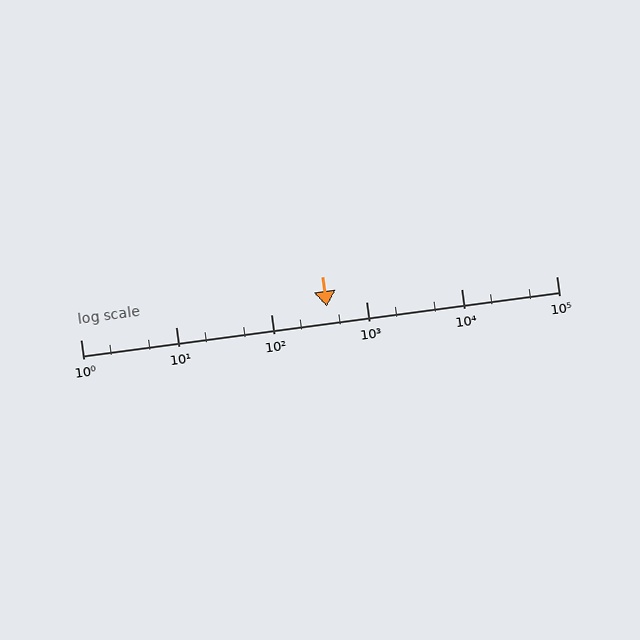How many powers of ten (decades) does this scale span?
The scale spans 5 decades, from 1 to 100000.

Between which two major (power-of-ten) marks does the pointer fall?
The pointer is between 100 and 1000.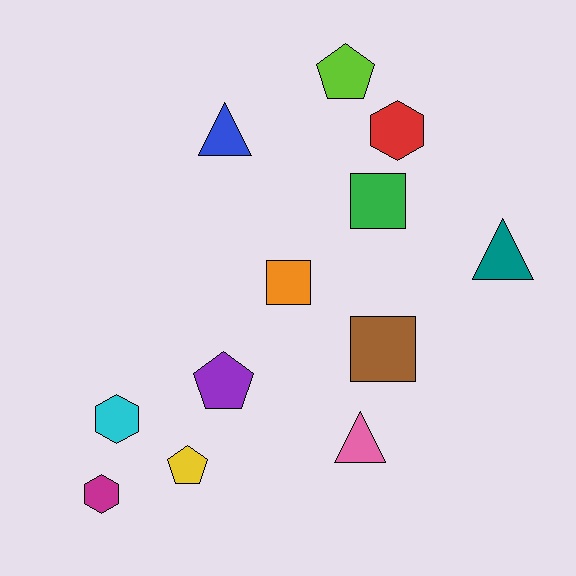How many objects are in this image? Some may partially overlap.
There are 12 objects.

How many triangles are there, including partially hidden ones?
There are 3 triangles.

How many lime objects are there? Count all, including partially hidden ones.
There is 1 lime object.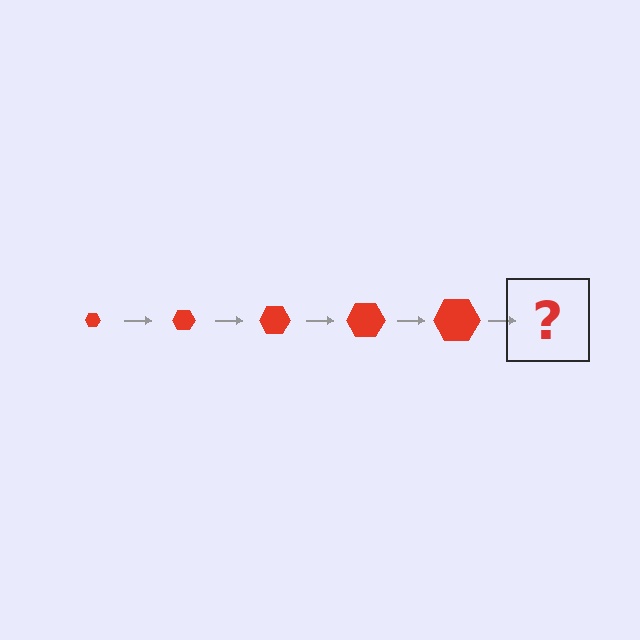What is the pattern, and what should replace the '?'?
The pattern is that the hexagon gets progressively larger each step. The '?' should be a red hexagon, larger than the previous one.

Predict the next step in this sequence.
The next step is a red hexagon, larger than the previous one.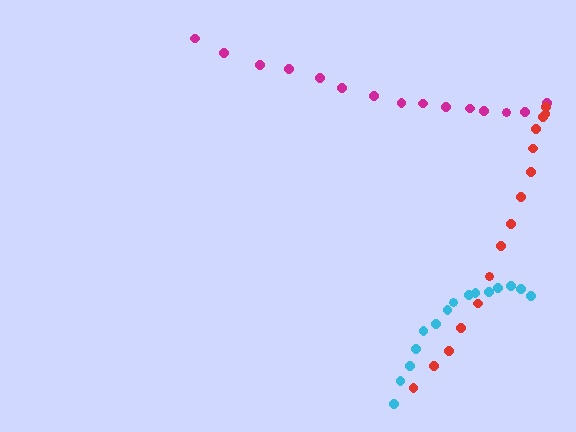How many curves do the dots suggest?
There are 3 distinct paths.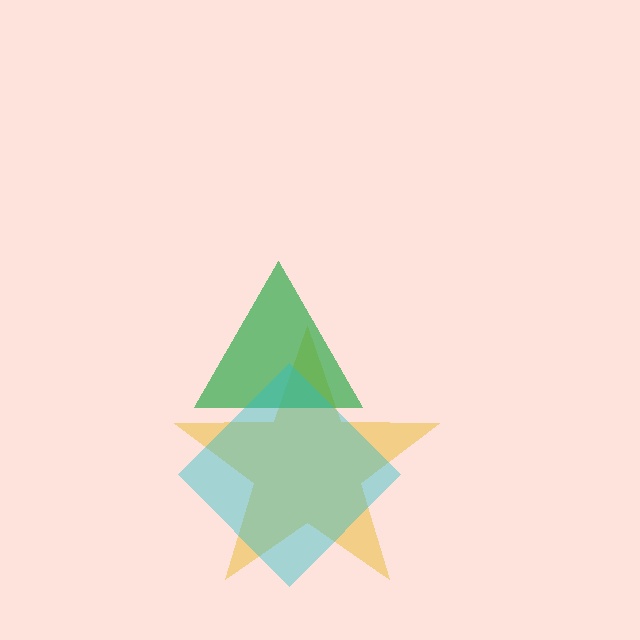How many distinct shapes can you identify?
There are 3 distinct shapes: a yellow star, a green triangle, a cyan diamond.